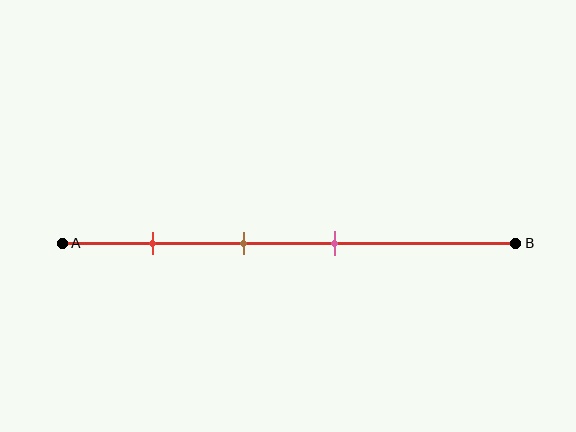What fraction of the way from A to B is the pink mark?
The pink mark is approximately 60% (0.6) of the way from A to B.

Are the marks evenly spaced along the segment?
Yes, the marks are approximately evenly spaced.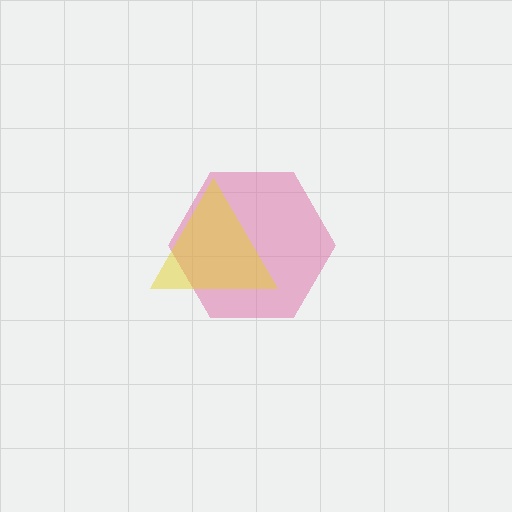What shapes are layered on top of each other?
The layered shapes are: a pink hexagon, a yellow triangle.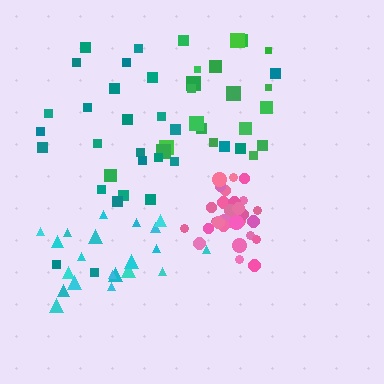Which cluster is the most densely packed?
Pink.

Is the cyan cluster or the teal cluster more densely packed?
Cyan.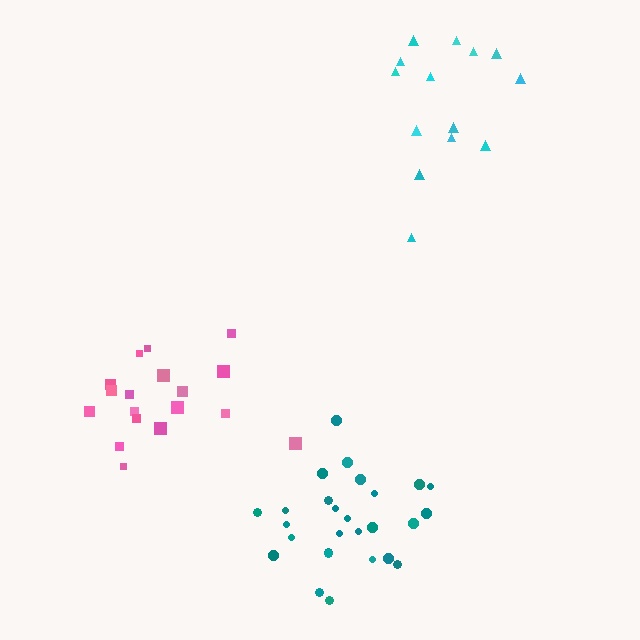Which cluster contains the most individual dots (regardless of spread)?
Teal (27).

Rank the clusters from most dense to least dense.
teal, pink, cyan.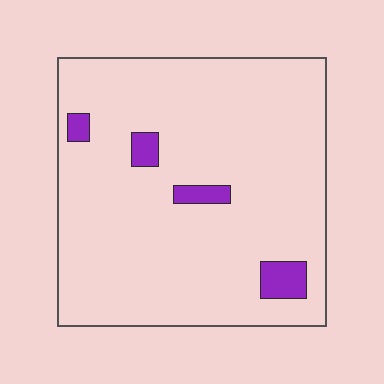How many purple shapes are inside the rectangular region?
4.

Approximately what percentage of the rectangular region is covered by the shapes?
Approximately 5%.